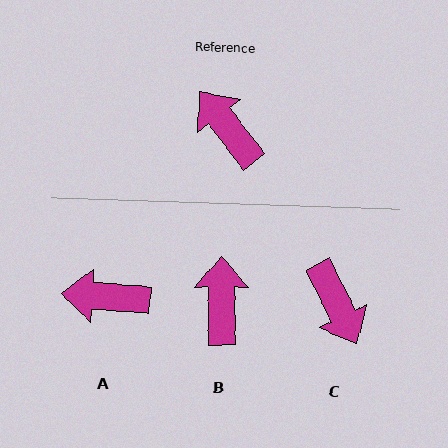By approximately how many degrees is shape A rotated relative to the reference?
Approximately 48 degrees counter-clockwise.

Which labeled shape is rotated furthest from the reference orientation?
C, about 169 degrees away.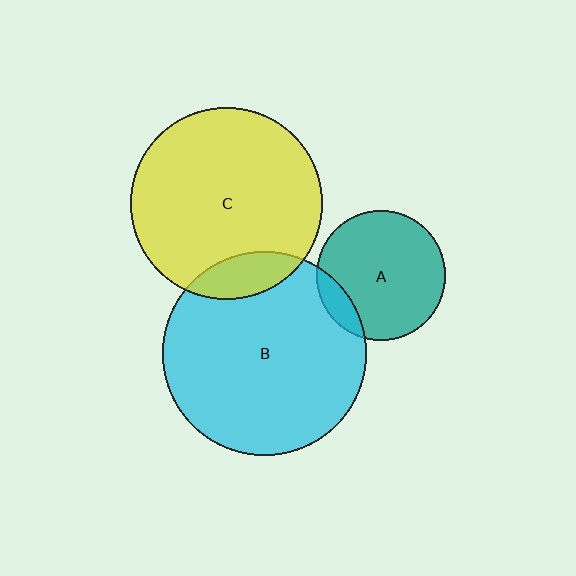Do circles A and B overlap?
Yes.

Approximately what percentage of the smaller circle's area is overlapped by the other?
Approximately 10%.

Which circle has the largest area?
Circle B (cyan).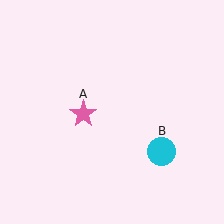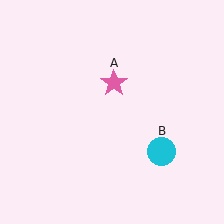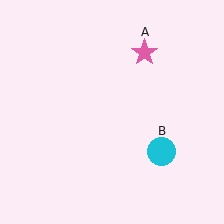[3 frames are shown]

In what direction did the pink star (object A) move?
The pink star (object A) moved up and to the right.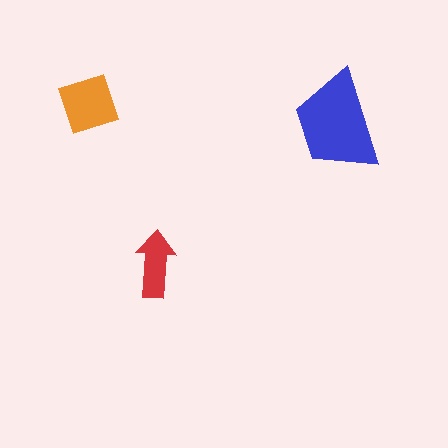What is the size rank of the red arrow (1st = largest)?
3rd.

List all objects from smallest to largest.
The red arrow, the orange diamond, the blue trapezoid.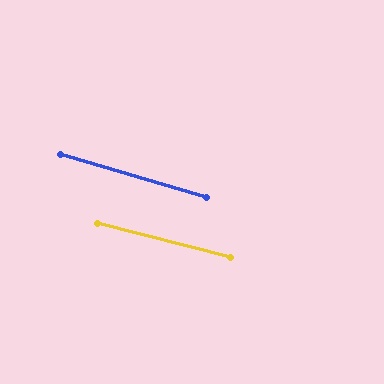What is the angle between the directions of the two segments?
Approximately 2 degrees.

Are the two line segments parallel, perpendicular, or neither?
Parallel — their directions differ by only 1.9°.